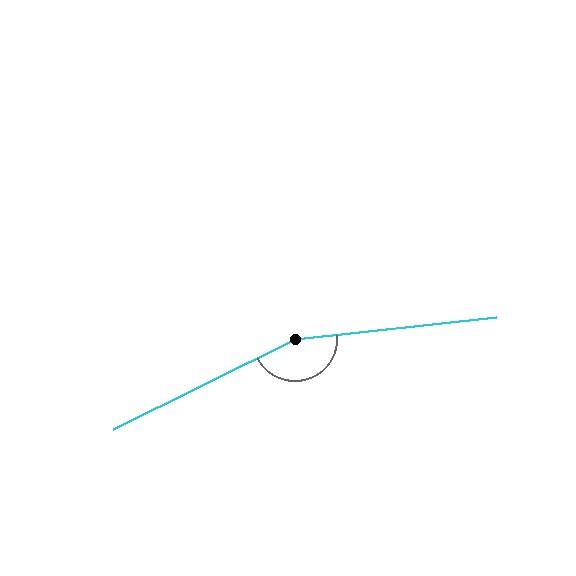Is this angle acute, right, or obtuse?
It is obtuse.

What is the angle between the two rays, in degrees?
Approximately 160 degrees.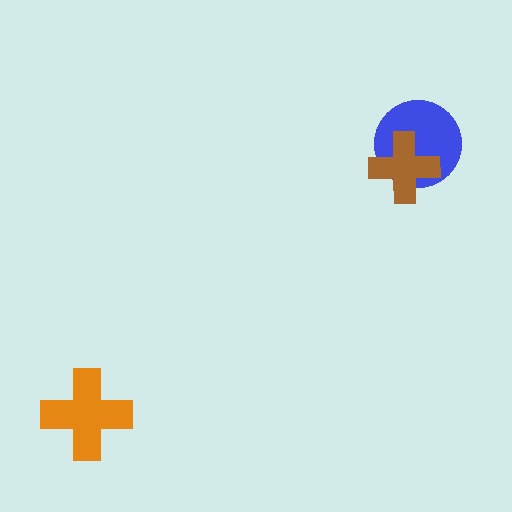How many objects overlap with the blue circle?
1 object overlaps with the blue circle.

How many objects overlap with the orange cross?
0 objects overlap with the orange cross.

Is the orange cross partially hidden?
No, no other shape covers it.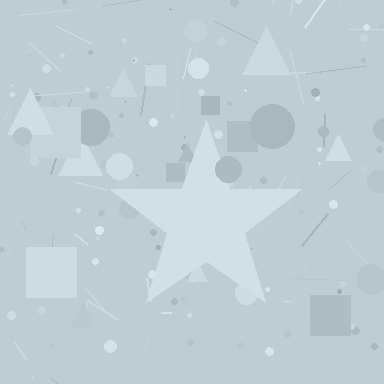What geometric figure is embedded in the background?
A star is embedded in the background.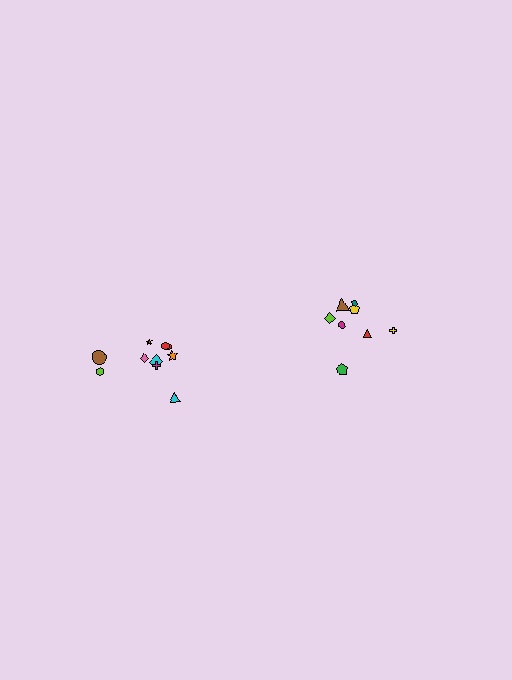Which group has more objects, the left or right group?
The left group.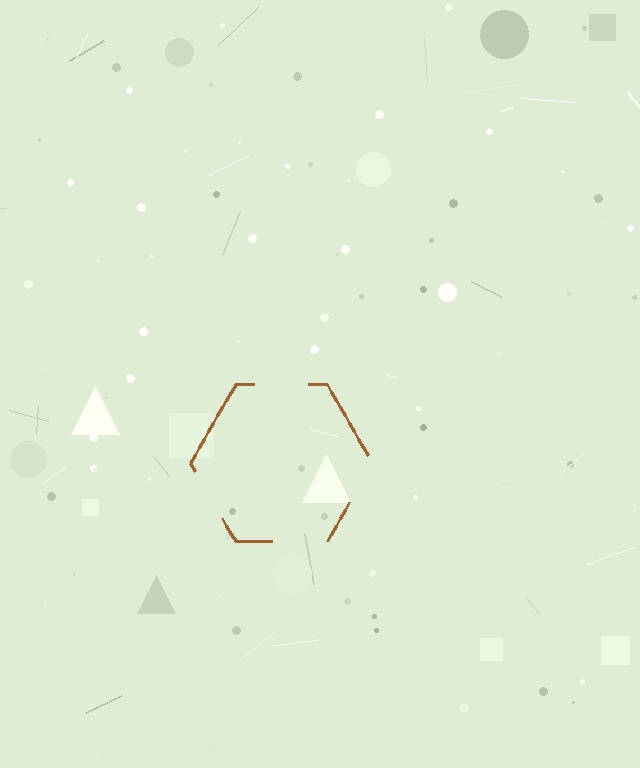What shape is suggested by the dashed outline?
The dashed outline suggests a hexagon.